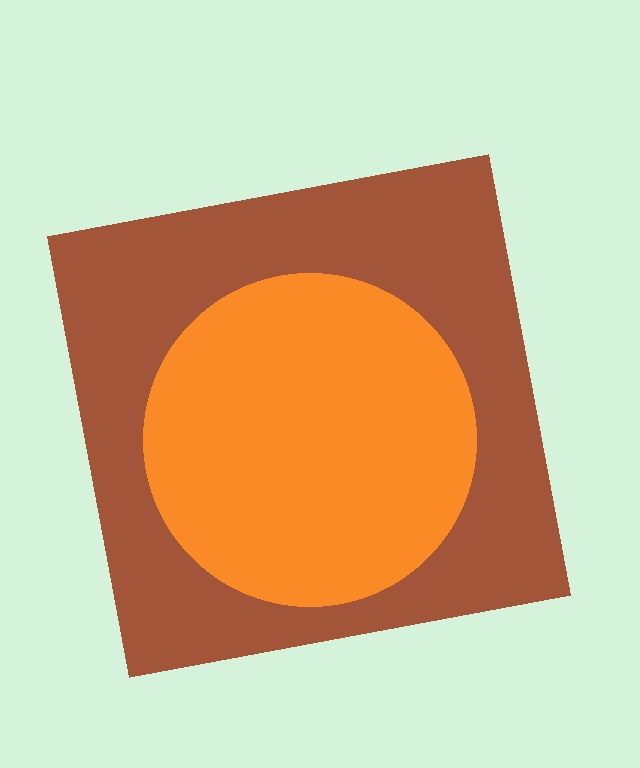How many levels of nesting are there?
2.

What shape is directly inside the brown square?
The orange circle.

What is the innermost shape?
The orange circle.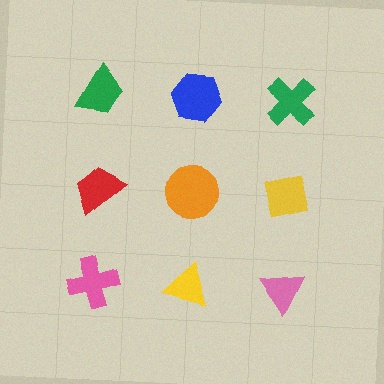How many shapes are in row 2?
3 shapes.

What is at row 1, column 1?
A green trapezoid.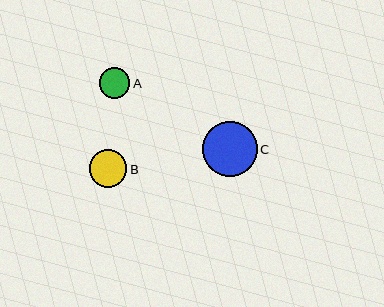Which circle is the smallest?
Circle A is the smallest with a size of approximately 31 pixels.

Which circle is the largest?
Circle C is the largest with a size of approximately 55 pixels.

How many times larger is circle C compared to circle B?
Circle C is approximately 1.5 times the size of circle B.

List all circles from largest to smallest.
From largest to smallest: C, B, A.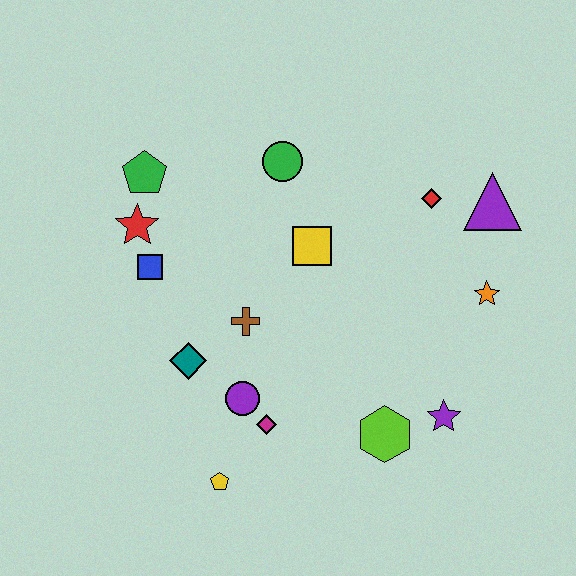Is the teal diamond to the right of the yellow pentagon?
No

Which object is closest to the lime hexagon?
The purple star is closest to the lime hexagon.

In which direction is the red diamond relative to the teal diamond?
The red diamond is to the right of the teal diamond.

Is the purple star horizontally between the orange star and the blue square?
Yes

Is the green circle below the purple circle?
No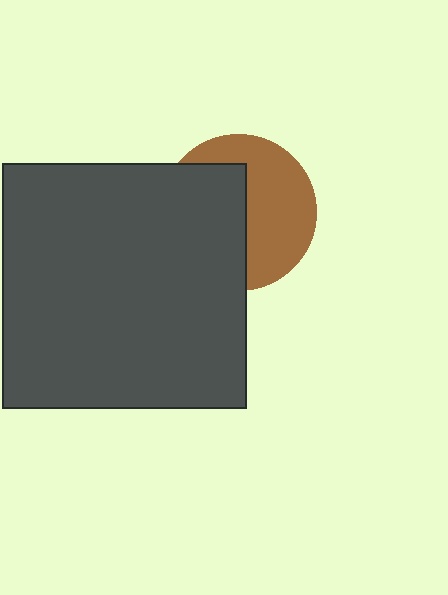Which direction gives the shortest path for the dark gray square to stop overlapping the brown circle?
Moving left gives the shortest separation.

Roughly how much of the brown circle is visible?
About half of it is visible (roughly 51%).